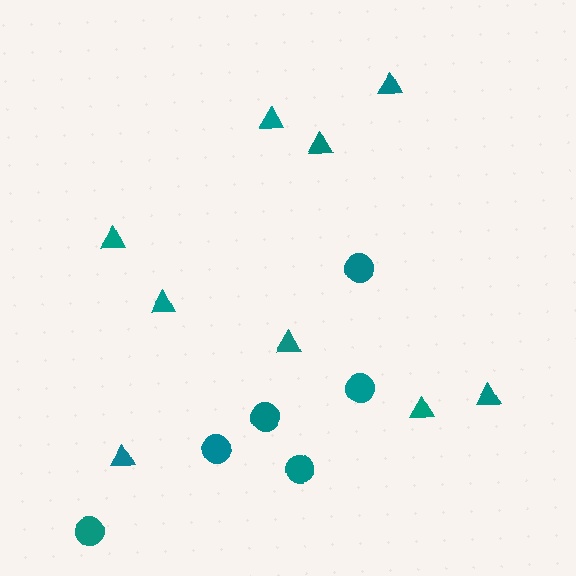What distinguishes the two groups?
There are 2 groups: one group of circles (6) and one group of triangles (9).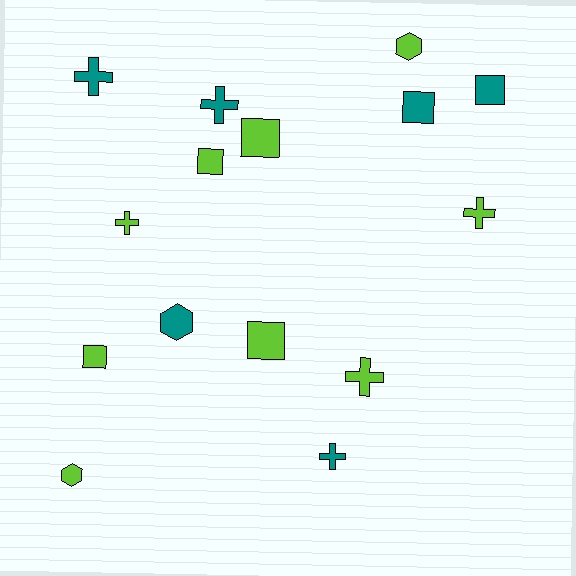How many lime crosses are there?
There are 3 lime crosses.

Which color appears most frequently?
Lime, with 9 objects.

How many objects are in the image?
There are 15 objects.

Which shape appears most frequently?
Square, with 6 objects.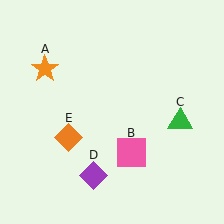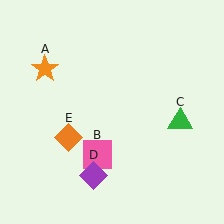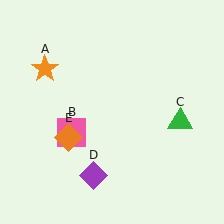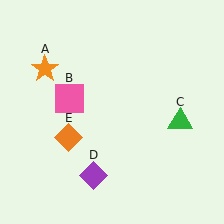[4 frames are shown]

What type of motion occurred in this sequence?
The pink square (object B) rotated clockwise around the center of the scene.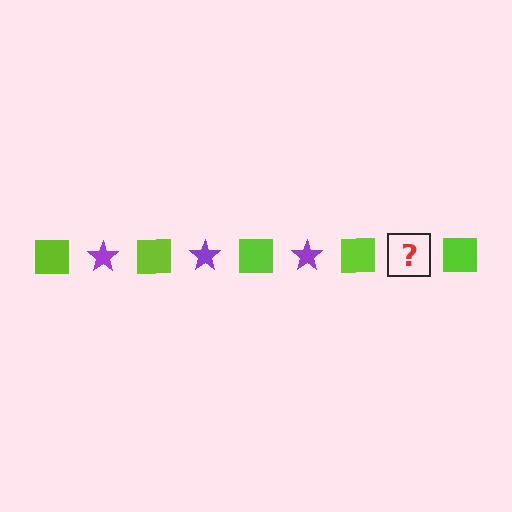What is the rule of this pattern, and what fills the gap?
The rule is that the pattern alternates between lime square and purple star. The gap should be filled with a purple star.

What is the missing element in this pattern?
The missing element is a purple star.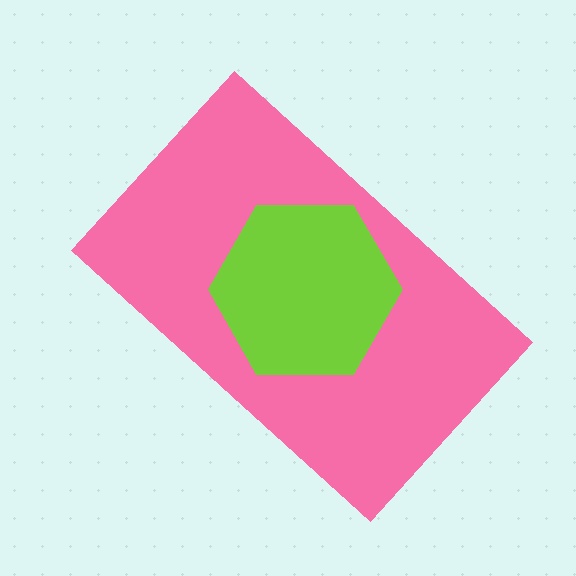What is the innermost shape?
The lime hexagon.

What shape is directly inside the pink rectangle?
The lime hexagon.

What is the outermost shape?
The pink rectangle.